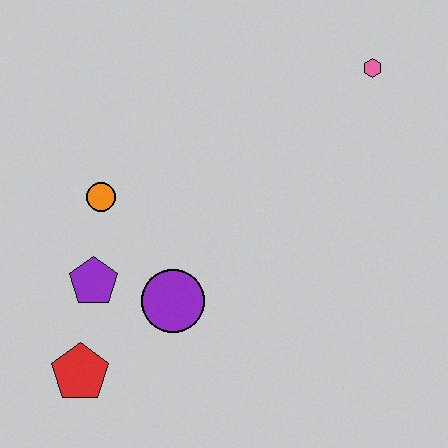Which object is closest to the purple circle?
The purple pentagon is closest to the purple circle.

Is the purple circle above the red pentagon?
Yes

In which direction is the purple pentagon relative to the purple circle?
The purple pentagon is to the left of the purple circle.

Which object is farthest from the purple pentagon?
The pink hexagon is farthest from the purple pentagon.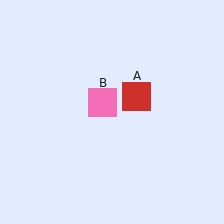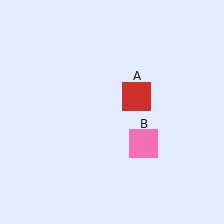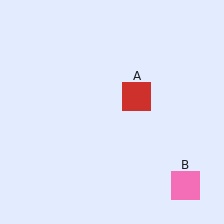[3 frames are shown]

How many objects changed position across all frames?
1 object changed position: pink square (object B).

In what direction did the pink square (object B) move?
The pink square (object B) moved down and to the right.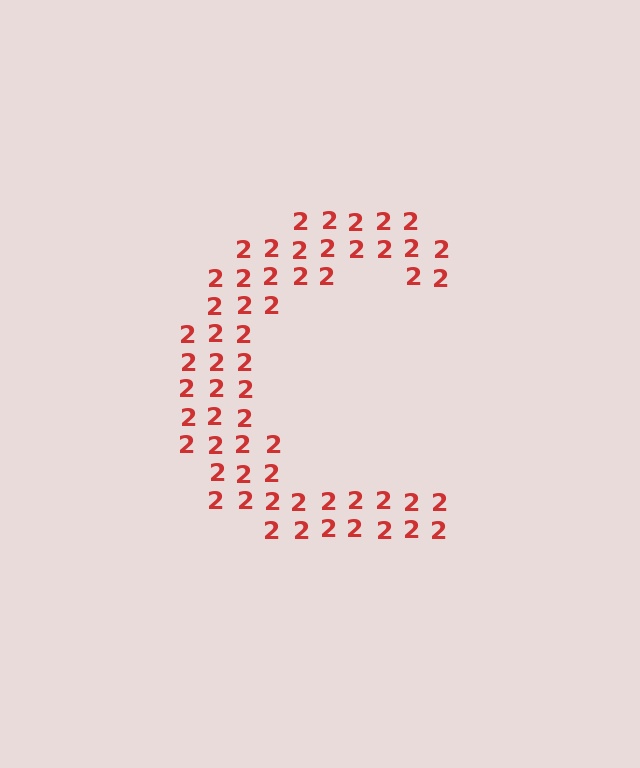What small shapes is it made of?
It is made of small digit 2's.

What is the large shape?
The large shape is the letter C.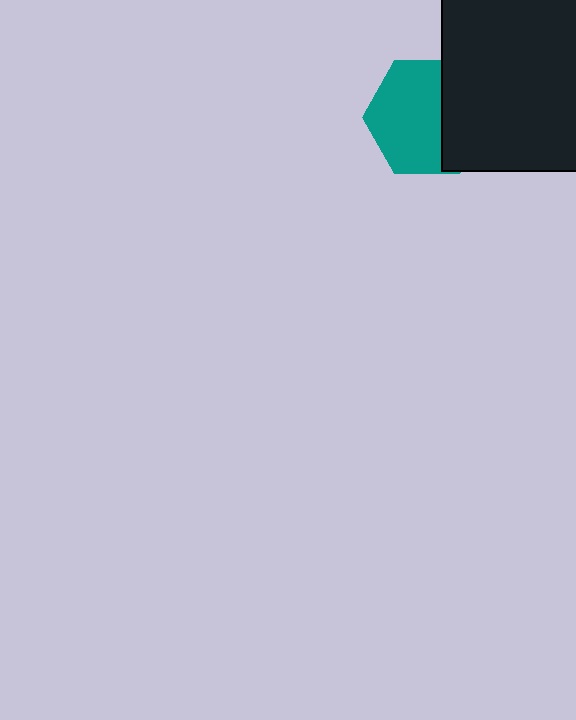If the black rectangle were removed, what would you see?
You would see the complete teal hexagon.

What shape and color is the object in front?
The object in front is a black rectangle.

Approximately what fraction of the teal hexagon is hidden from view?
Roughly 35% of the teal hexagon is hidden behind the black rectangle.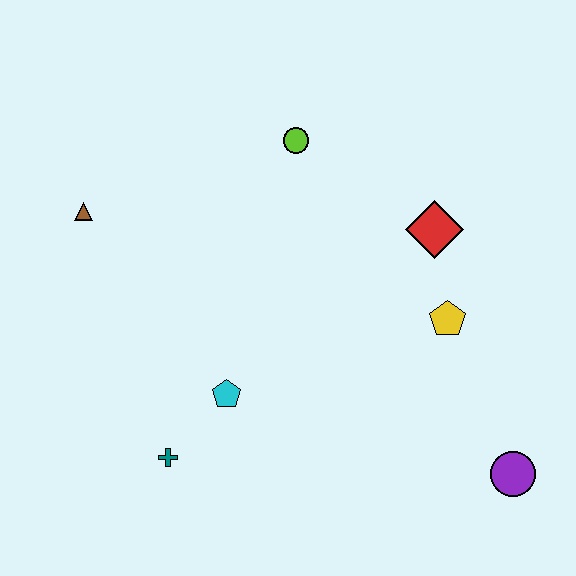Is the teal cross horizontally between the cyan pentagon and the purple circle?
No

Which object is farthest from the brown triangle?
The purple circle is farthest from the brown triangle.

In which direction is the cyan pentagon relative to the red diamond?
The cyan pentagon is to the left of the red diamond.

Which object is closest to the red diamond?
The yellow pentagon is closest to the red diamond.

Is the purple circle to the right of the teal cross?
Yes